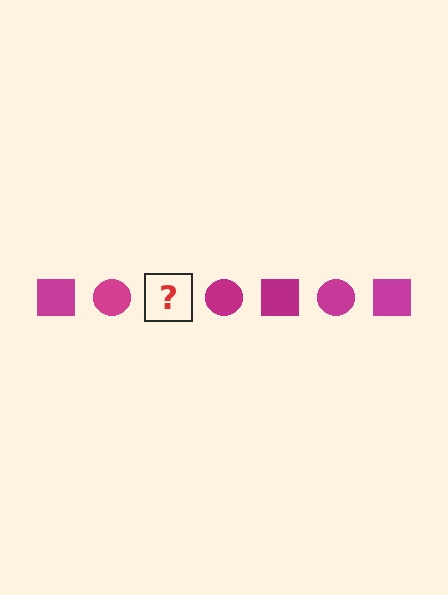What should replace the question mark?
The question mark should be replaced with a magenta square.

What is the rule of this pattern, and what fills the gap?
The rule is that the pattern cycles through square, circle shapes in magenta. The gap should be filled with a magenta square.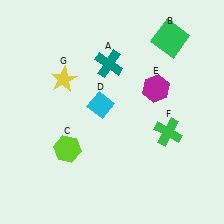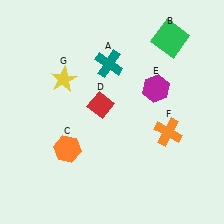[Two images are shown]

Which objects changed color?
C changed from lime to orange. D changed from cyan to red. F changed from green to orange.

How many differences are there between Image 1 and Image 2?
There are 3 differences between the two images.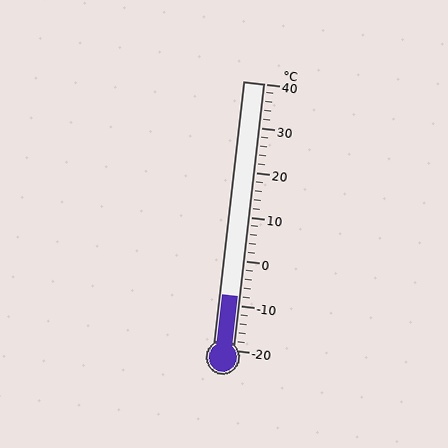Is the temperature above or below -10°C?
The temperature is above -10°C.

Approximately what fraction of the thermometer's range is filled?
The thermometer is filled to approximately 20% of its range.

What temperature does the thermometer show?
The thermometer shows approximately -8°C.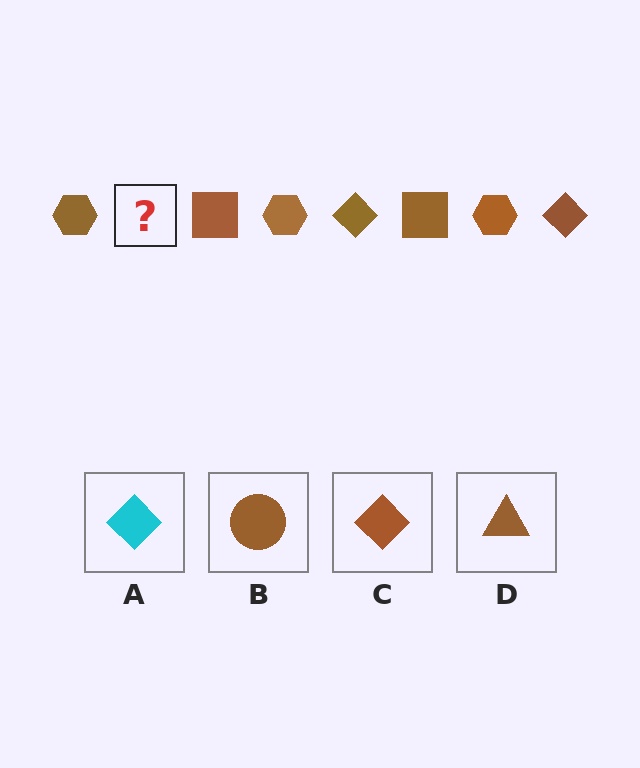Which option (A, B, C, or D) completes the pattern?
C.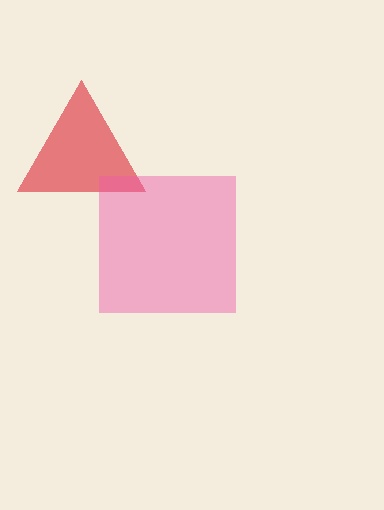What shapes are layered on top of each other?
The layered shapes are: a red triangle, a pink square.